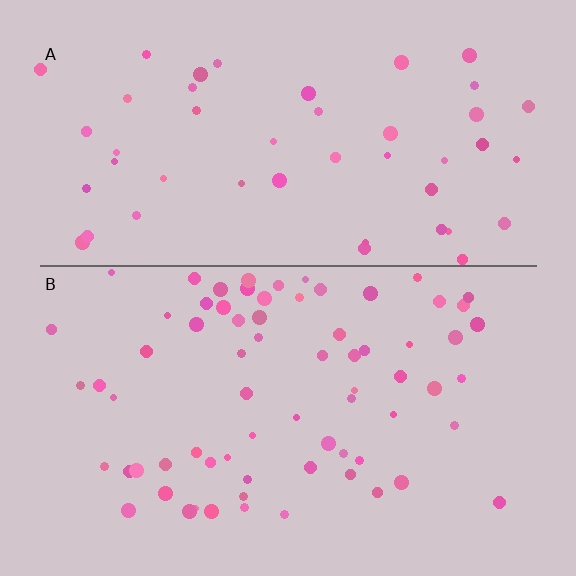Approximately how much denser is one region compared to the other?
Approximately 1.5× — region B over region A.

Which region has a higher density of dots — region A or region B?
B (the bottom).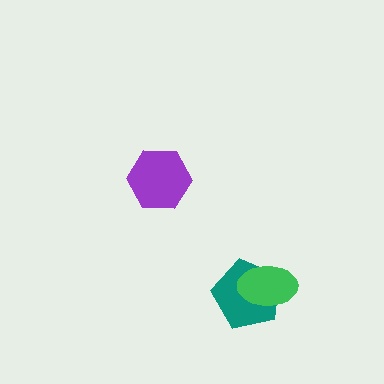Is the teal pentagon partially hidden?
Yes, it is partially covered by another shape.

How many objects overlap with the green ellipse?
1 object overlaps with the green ellipse.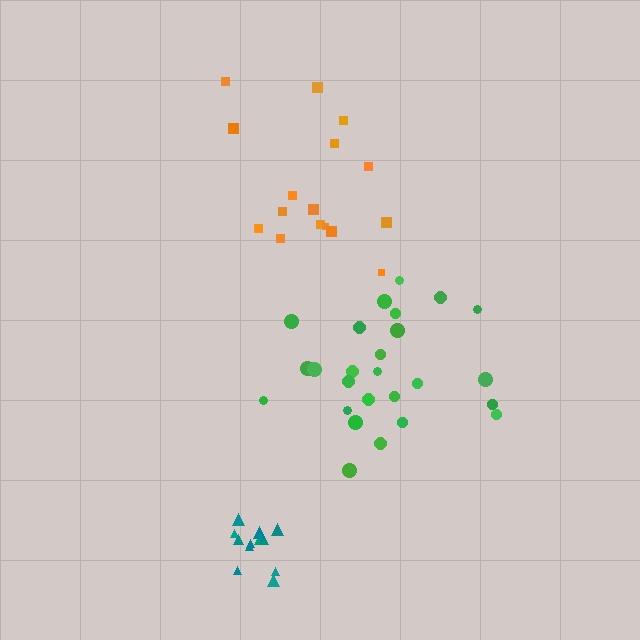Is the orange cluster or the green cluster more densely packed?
Green.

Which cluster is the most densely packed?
Teal.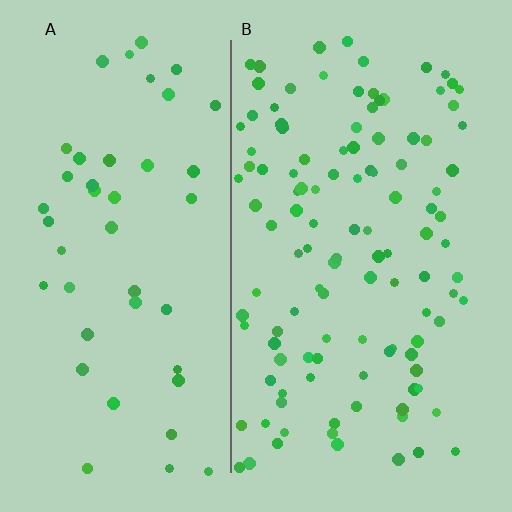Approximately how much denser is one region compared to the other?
Approximately 2.6× — region B over region A.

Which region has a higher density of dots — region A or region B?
B (the right).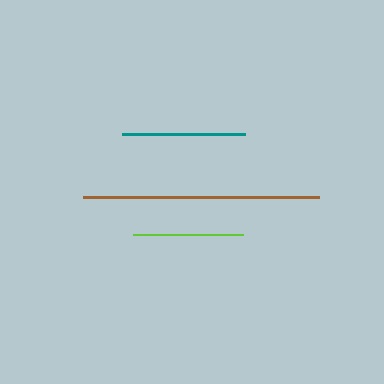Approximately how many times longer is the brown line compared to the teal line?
The brown line is approximately 1.9 times the length of the teal line.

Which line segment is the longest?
The brown line is the longest at approximately 236 pixels.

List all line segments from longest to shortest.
From longest to shortest: brown, teal, lime.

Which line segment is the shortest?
The lime line is the shortest at approximately 109 pixels.